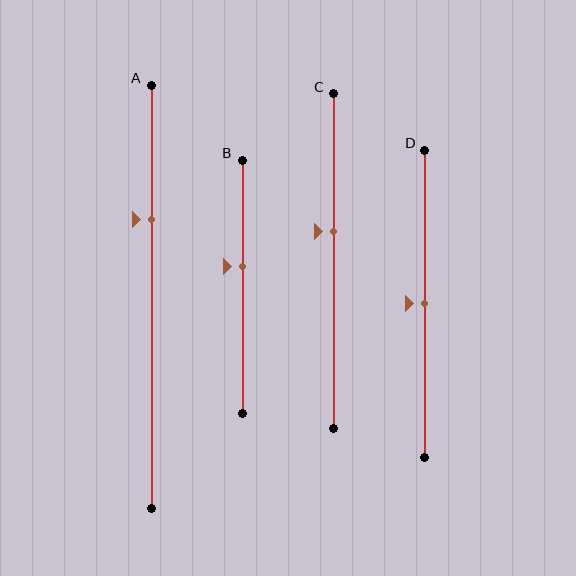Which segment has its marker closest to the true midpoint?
Segment D has its marker closest to the true midpoint.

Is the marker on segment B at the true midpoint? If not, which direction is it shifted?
No, the marker on segment B is shifted upward by about 8% of the segment length.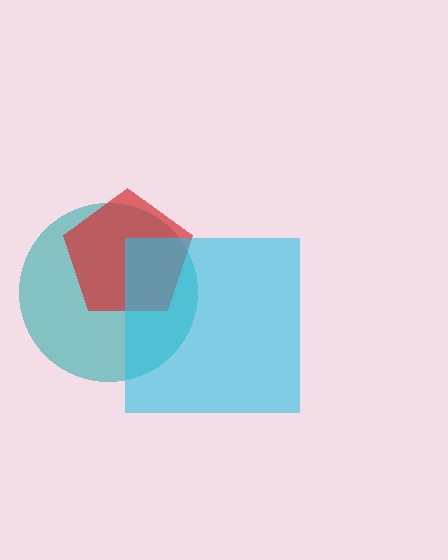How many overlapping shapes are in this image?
There are 3 overlapping shapes in the image.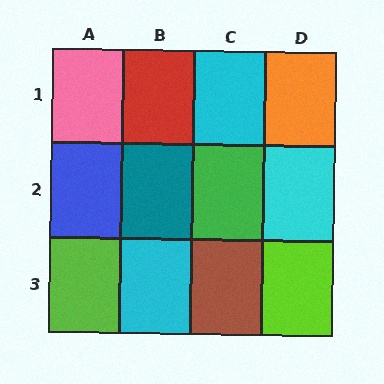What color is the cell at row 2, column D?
Cyan.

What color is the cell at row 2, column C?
Green.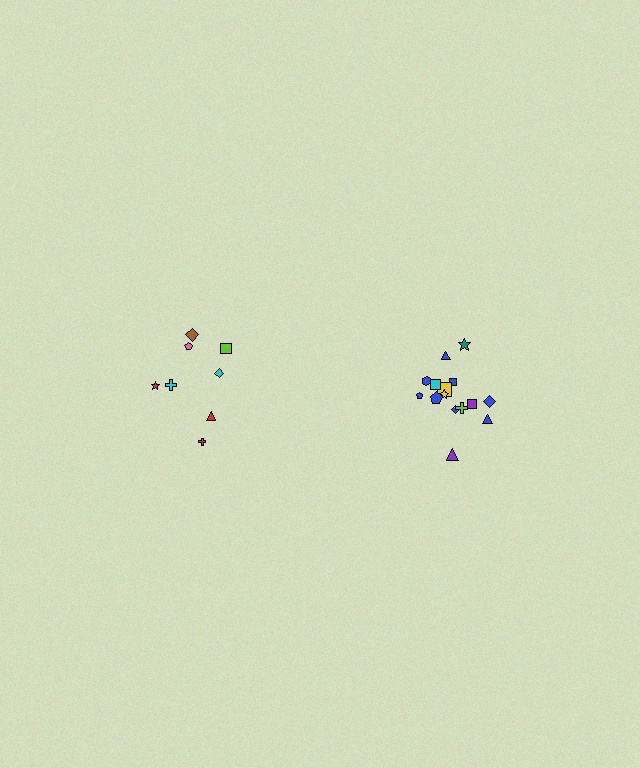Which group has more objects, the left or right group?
The right group.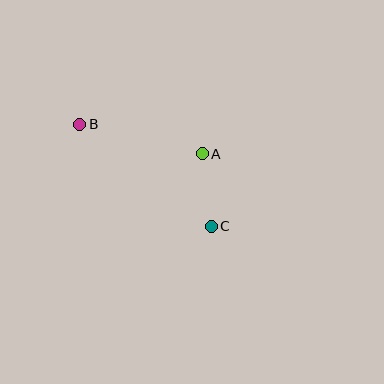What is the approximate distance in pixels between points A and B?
The distance between A and B is approximately 126 pixels.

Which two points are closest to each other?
Points A and C are closest to each other.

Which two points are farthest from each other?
Points B and C are farthest from each other.